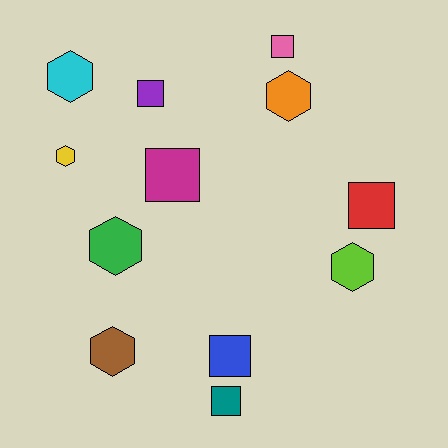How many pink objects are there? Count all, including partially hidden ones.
There is 1 pink object.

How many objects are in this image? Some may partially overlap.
There are 12 objects.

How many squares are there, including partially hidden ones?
There are 6 squares.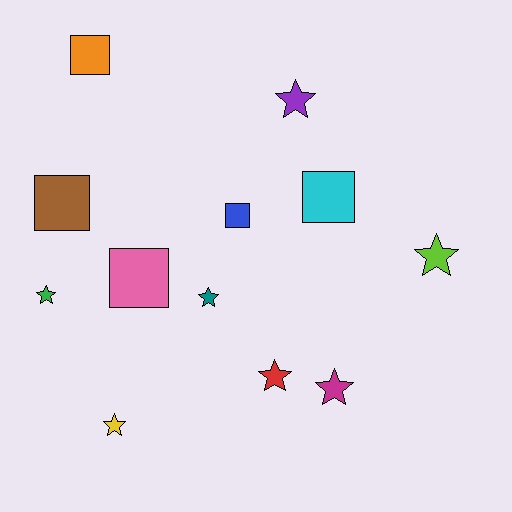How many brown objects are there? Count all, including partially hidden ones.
There is 1 brown object.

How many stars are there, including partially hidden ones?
There are 7 stars.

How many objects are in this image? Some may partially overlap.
There are 12 objects.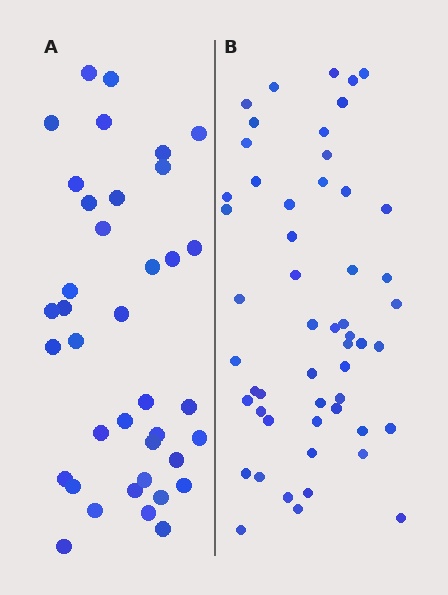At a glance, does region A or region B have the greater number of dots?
Region B (the right region) has more dots.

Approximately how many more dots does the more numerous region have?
Region B has approximately 15 more dots than region A.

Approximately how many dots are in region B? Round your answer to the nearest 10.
About 50 dots. (The exact count is 53, which rounds to 50.)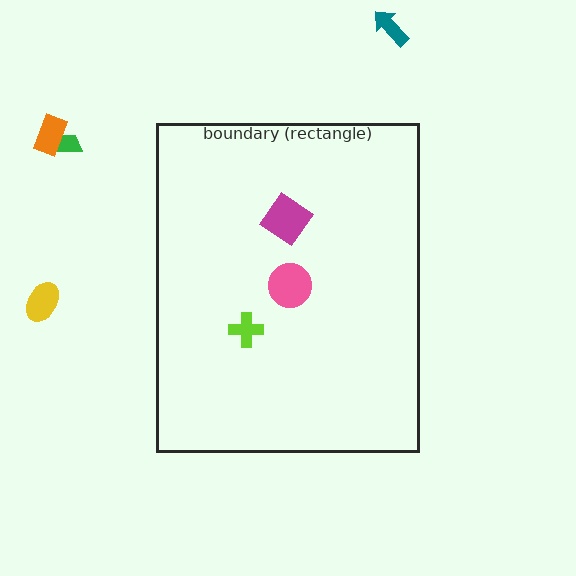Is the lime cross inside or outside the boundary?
Inside.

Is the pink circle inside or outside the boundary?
Inside.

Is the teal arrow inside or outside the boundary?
Outside.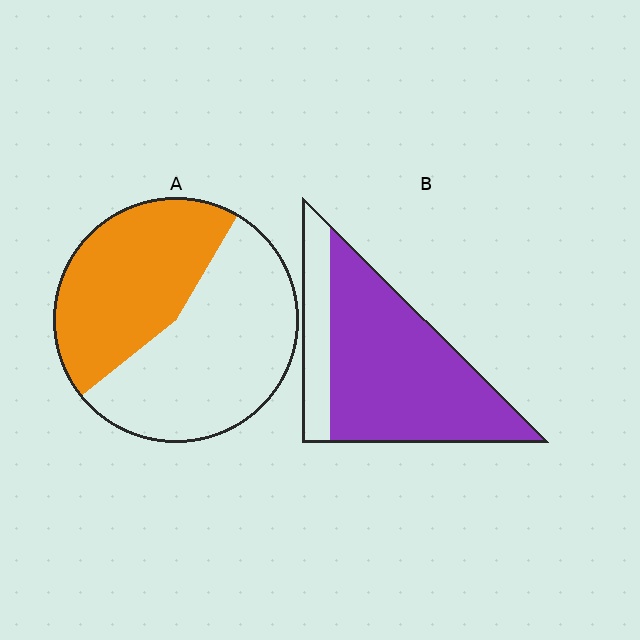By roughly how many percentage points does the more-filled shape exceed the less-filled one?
By roughly 35 percentage points (B over A).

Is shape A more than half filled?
No.